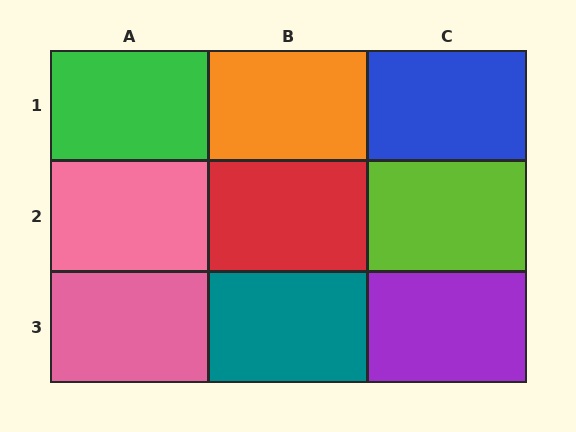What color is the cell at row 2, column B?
Red.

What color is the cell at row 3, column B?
Teal.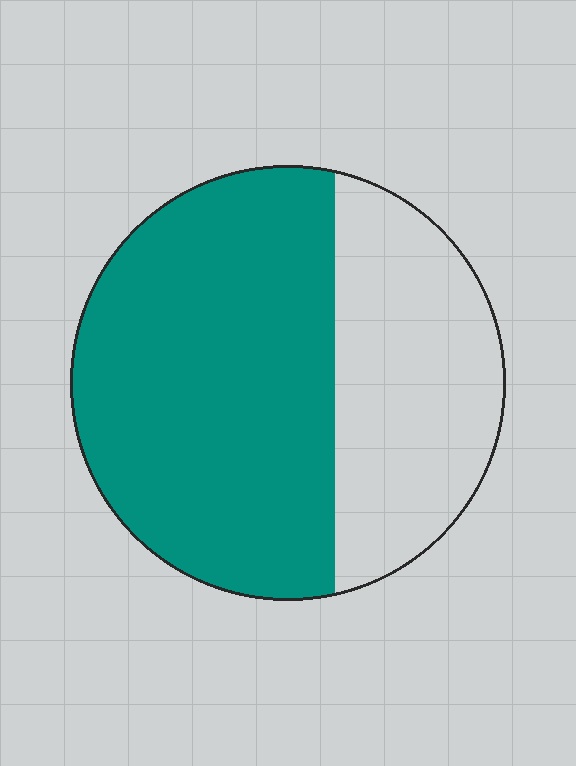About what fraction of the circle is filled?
About five eighths (5/8).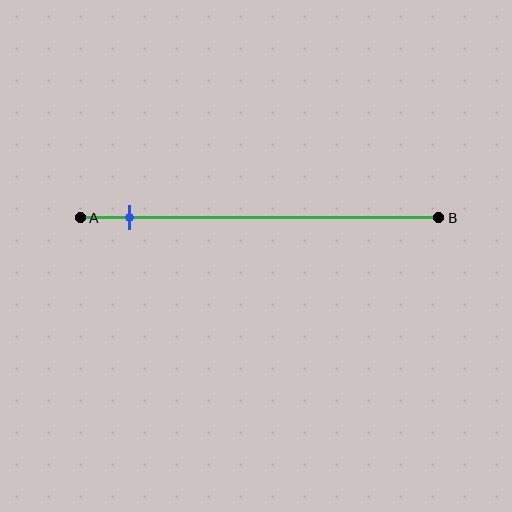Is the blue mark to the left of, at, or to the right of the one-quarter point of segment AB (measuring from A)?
The blue mark is to the left of the one-quarter point of segment AB.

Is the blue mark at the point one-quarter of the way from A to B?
No, the mark is at about 15% from A, not at the 25% one-quarter point.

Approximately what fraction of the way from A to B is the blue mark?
The blue mark is approximately 15% of the way from A to B.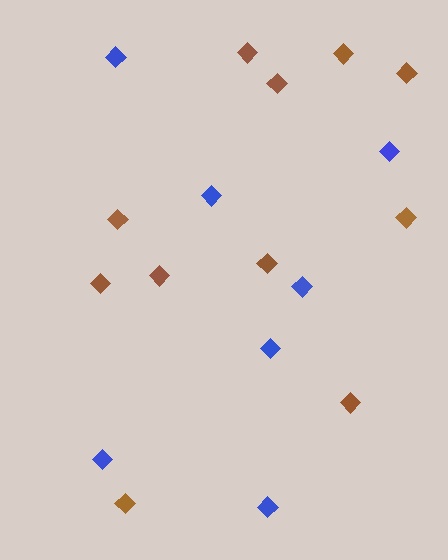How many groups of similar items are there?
There are 2 groups: one group of blue diamonds (7) and one group of brown diamonds (11).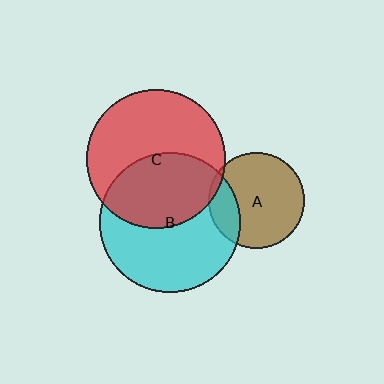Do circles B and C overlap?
Yes.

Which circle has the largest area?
Circle B (cyan).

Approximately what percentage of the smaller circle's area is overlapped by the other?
Approximately 45%.